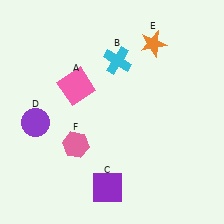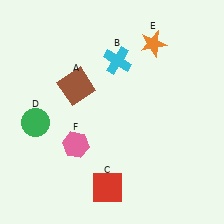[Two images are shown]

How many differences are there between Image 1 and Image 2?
There are 3 differences between the two images.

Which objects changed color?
A changed from pink to brown. C changed from purple to red. D changed from purple to green.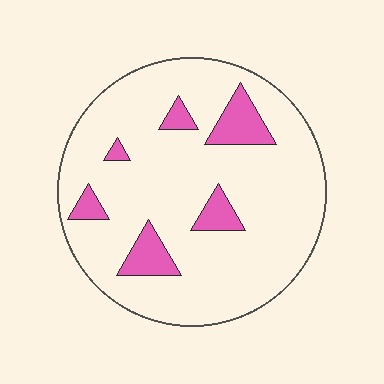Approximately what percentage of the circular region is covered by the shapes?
Approximately 15%.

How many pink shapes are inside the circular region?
6.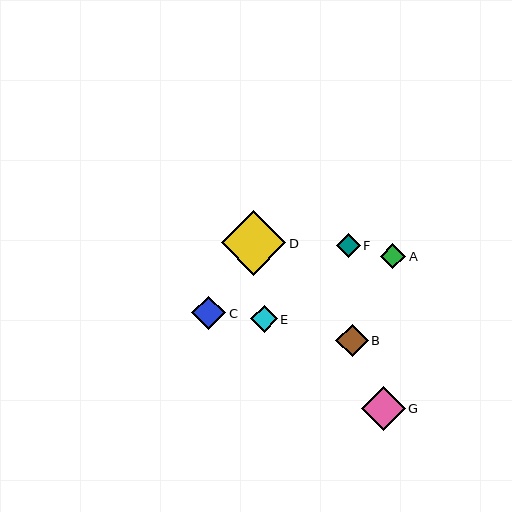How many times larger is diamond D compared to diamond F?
Diamond D is approximately 2.7 times the size of diamond F.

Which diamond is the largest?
Diamond D is the largest with a size of approximately 65 pixels.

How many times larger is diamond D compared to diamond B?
Diamond D is approximately 2.0 times the size of diamond B.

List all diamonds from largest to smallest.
From largest to smallest: D, G, C, B, E, A, F.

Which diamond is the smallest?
Diamond F is the smallest with a size of approximately 24 pixels.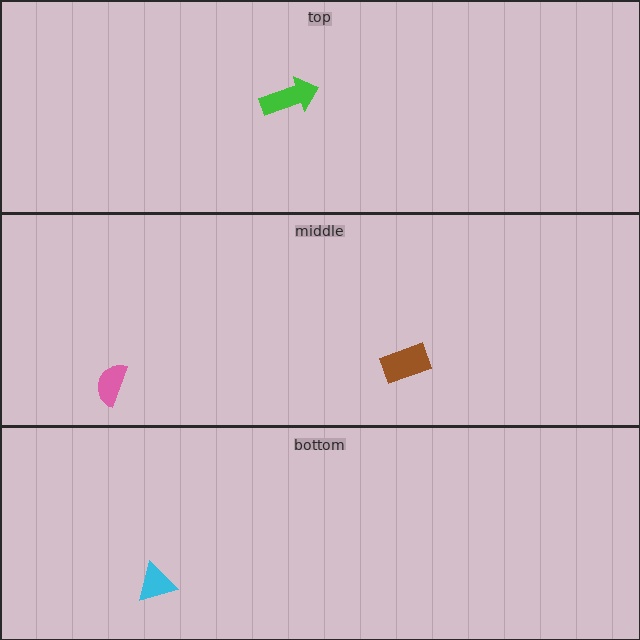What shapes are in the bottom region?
The cyan triangle.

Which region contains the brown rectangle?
The middle region.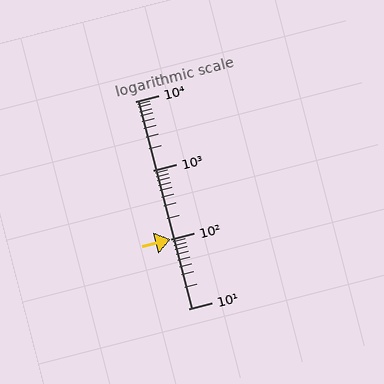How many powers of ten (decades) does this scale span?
The scale spans 3 decades, from 10 to 10000.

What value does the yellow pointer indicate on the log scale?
The pointer indicates approximately 100.